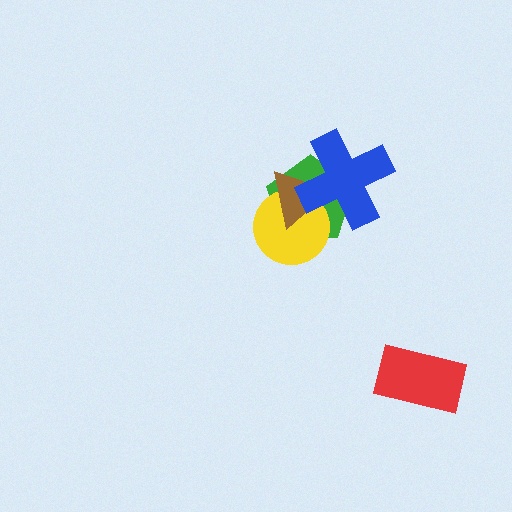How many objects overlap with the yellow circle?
3 objects overlap with the yellow circle.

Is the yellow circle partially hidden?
Yes, it is partially covered by another shape.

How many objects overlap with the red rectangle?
0 objects overlap with the red rectangle.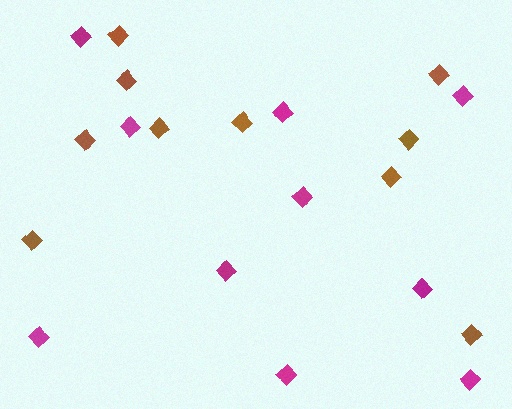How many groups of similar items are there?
There are 2 groups: one group of brown diamonds (10) and one group of magenta diamonds (10).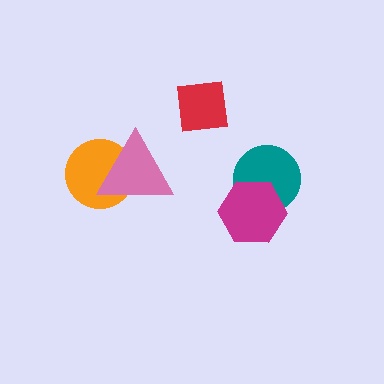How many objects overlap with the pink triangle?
1 object overlaps with the pink triangle.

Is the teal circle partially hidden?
Yes, it is partially covered by another shape.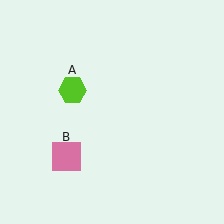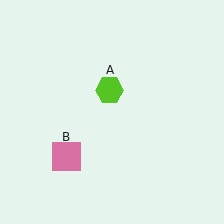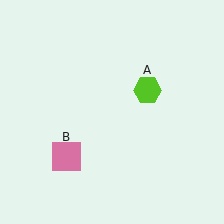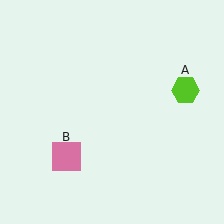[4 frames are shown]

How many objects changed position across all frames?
1 object changed position: lime hexagon (object A).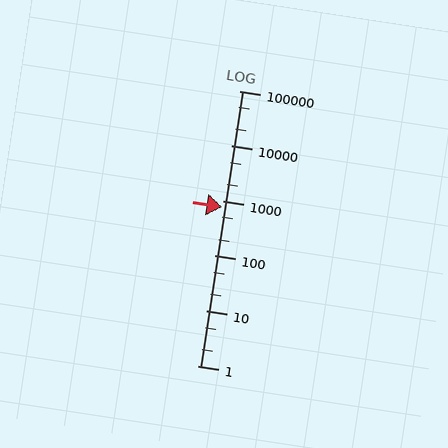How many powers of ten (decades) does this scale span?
The scale spans 5 decades, from 1 to 100000.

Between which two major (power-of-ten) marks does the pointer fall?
The pointer is between 100 and 1000.